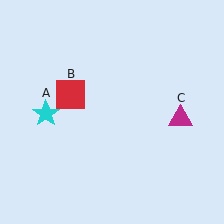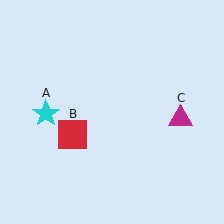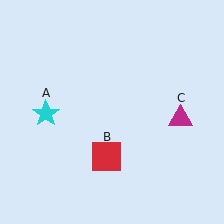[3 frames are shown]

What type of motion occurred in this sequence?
The red square (object B) rotated counterclockwise around the center of the scene.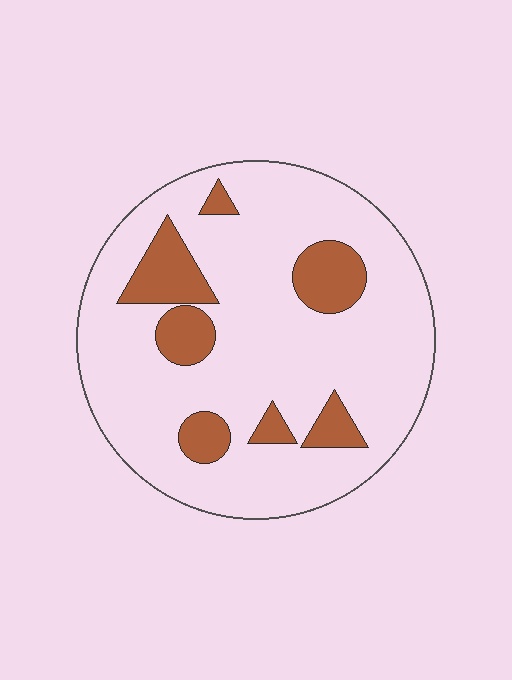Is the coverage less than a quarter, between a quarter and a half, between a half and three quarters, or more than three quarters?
Less than a quarter.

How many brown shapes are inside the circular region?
7.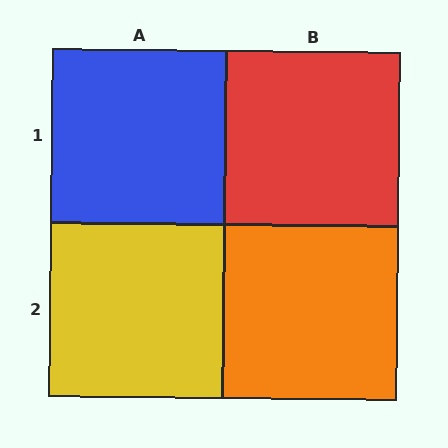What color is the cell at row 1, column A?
Blue.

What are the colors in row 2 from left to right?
Yellow, orange.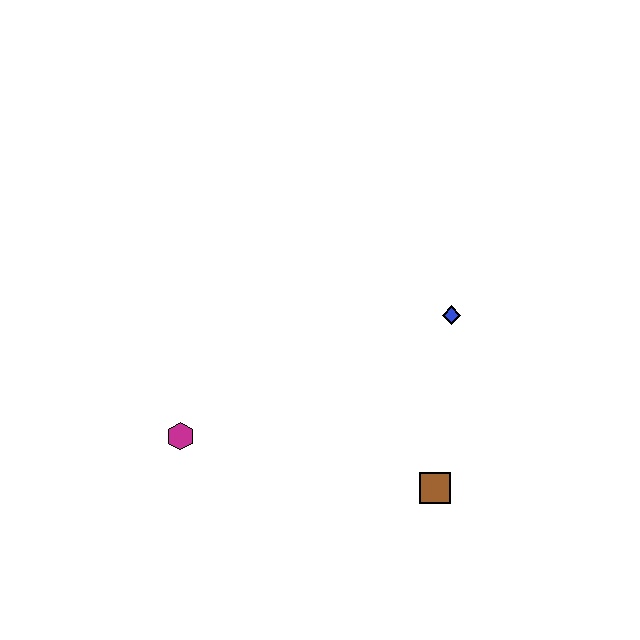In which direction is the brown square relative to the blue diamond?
The brown square is below the blue diamond.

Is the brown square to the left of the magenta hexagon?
No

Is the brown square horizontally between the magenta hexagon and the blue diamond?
Yes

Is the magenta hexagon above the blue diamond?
No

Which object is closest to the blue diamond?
The brown square is closest to the blue diamond.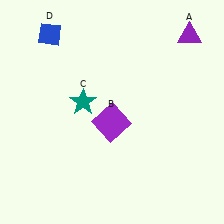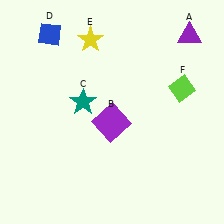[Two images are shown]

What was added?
A yellow star (E), a lime diamond (F) were added in Image 2.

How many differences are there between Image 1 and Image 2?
There are 2 differences between the two images.